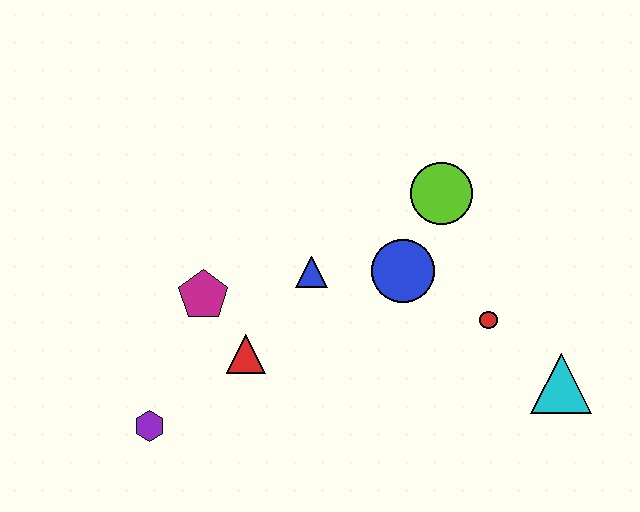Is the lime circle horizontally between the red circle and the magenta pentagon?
Yes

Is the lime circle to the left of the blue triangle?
No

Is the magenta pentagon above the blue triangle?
No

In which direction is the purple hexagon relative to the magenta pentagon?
The purple hexagon is below the magenta pentagon.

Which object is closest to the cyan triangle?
The red circle is closest to the cyan triangle.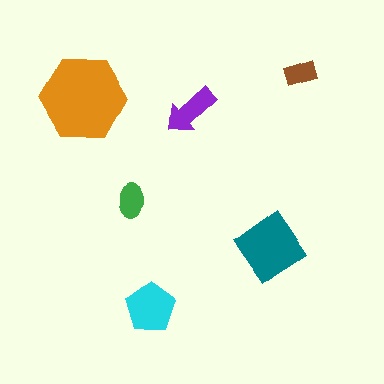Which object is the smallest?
The brown rectangle.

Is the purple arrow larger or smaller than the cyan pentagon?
Smaller.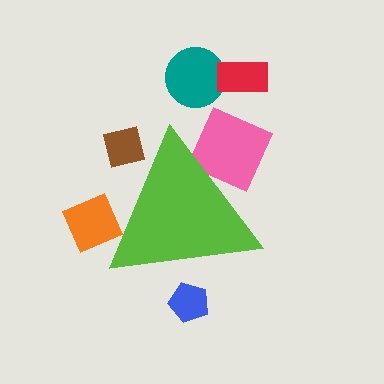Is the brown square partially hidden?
Yes, the brown square is partially hidden behind the lime triangle.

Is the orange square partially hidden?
Yes, the orange square is partially hidden behind the lime triangle.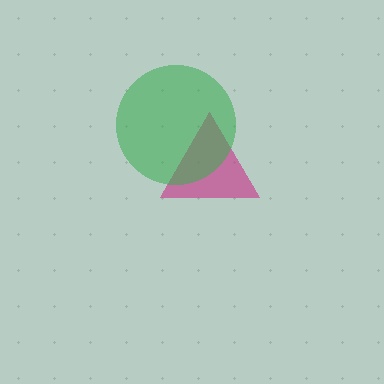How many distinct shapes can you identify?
There are 2 distinct shapes: a magenta triangle, a green circle.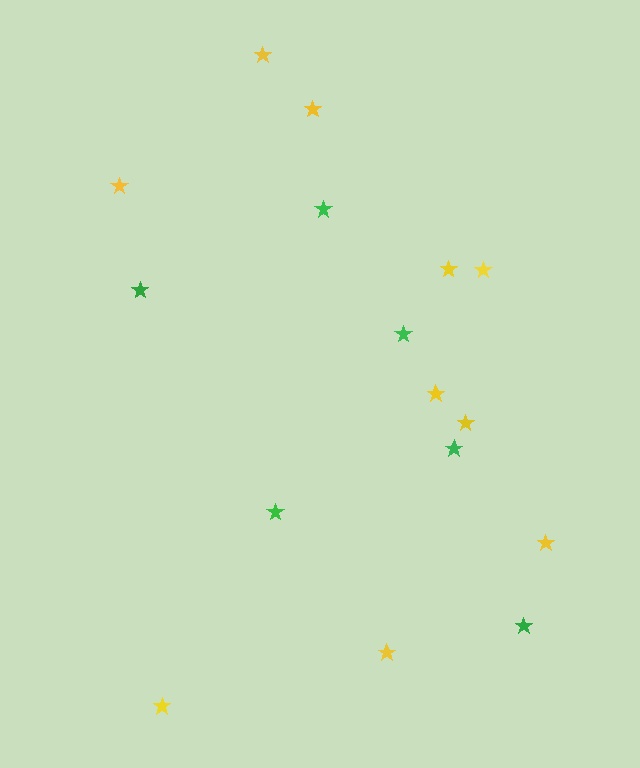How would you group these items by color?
There are 2 groups: one group of green stars (6) and one group of yellow stars (10).